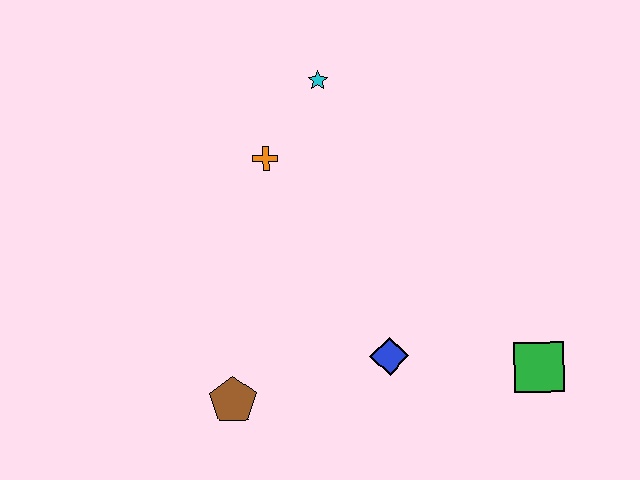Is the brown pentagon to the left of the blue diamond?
Yes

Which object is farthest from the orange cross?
The green square is farthest from the orange cross.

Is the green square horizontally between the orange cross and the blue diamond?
No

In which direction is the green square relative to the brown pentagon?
The green square is to the right of the brown pentagon.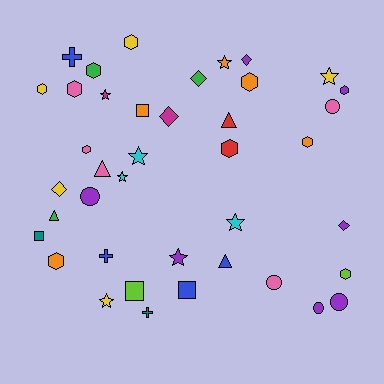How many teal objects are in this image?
There are 2 teal objects.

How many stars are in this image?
There are 8 stars.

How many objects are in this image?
There are 40 objects.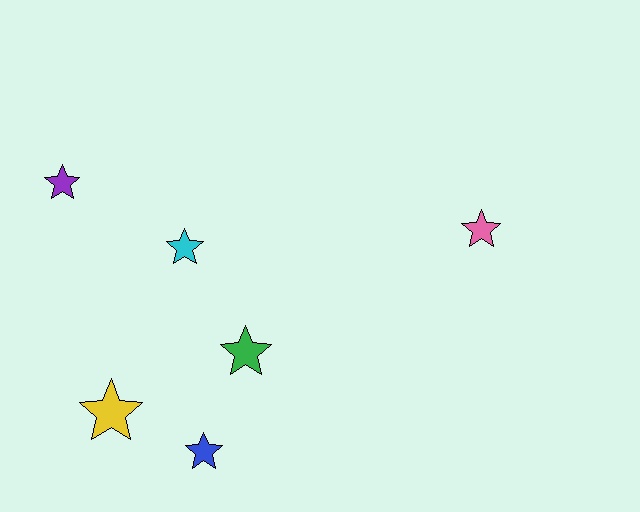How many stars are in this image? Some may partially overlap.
There are 6 stars.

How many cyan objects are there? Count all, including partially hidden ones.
There is 1 cyan object.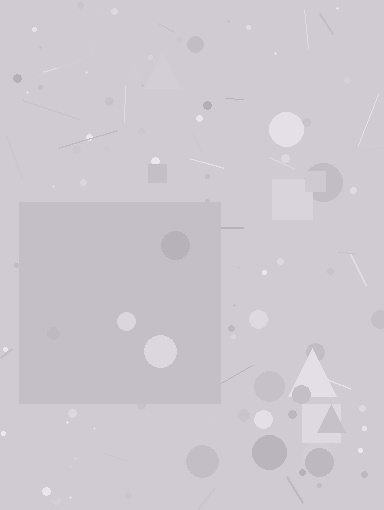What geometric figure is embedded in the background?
A square is embedded in the background.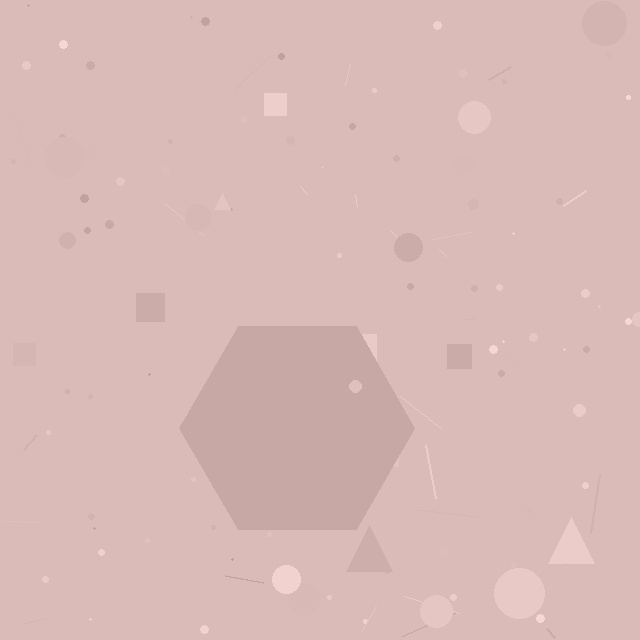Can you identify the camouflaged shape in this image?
The camouflaged shape is a hexagon.